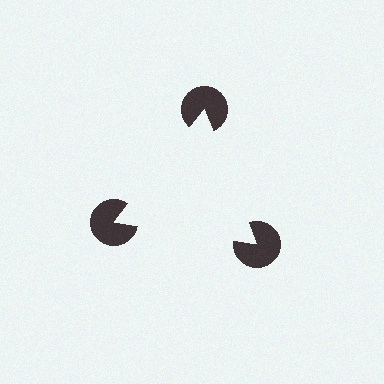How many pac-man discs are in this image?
There are 3 — one at each vertex of the illusory triangle.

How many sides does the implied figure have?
3 sides.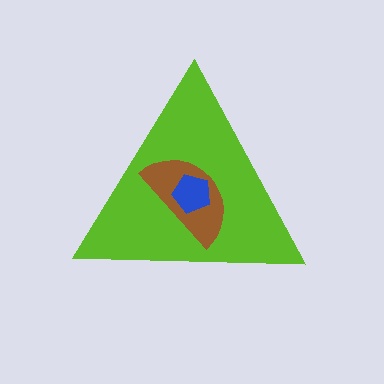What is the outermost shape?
The lime triangle.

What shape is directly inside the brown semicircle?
The blue pentagon.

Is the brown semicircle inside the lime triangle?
Yes.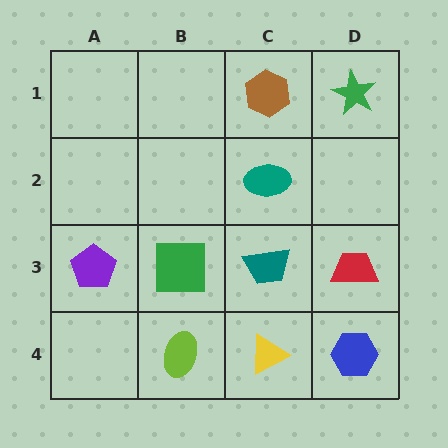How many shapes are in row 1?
2 shapes.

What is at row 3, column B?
A green square.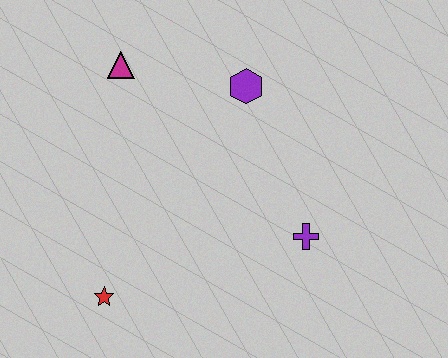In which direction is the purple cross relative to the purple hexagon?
The purple cross is below the purple hexagon.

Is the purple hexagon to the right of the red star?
Yes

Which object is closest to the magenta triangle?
The purple hexagon is closest to the magenta triangle.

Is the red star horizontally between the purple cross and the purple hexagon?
No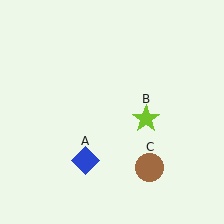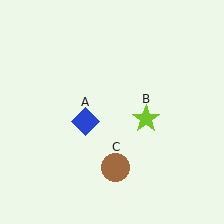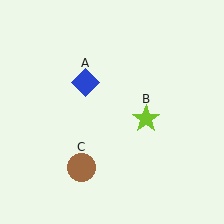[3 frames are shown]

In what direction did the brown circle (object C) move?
The brown circle (object C) moved left.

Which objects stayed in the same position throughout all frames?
Lime star (object B) remained stationary.